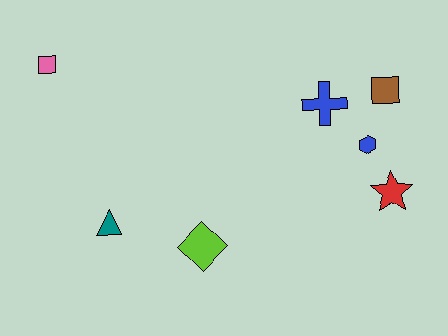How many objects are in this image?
There are 7 objects.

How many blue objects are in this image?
There are 2 blue objects.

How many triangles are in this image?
There is 1 triangle.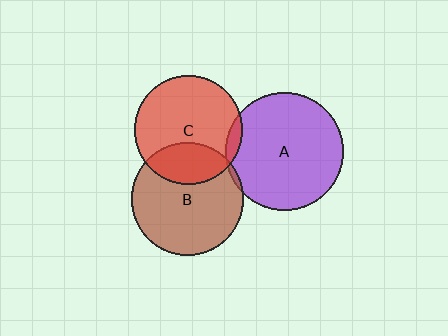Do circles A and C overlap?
Yes.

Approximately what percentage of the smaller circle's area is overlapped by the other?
Approximately 5%.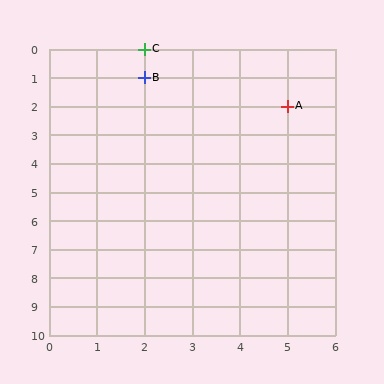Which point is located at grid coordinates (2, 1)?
Point B is at (2, 1).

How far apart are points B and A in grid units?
Points B and A are 3 columns and 1 row apart (about 3.2 grid units diagonally).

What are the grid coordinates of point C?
Point C is at grid coordinates (2, 0).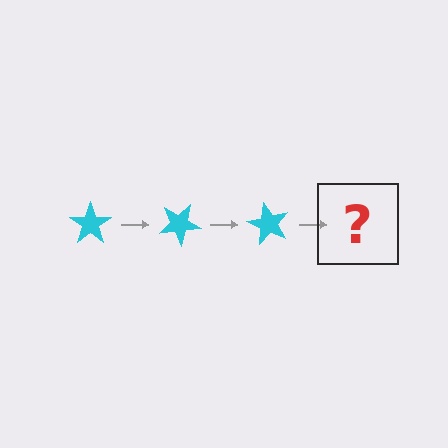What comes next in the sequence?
The next element should be a cyan star rotated 90 degrees.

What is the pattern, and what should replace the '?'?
The pattern is that the star rotates 30 degrees each step. The '?' should be a cyan star rotated 90 degrees.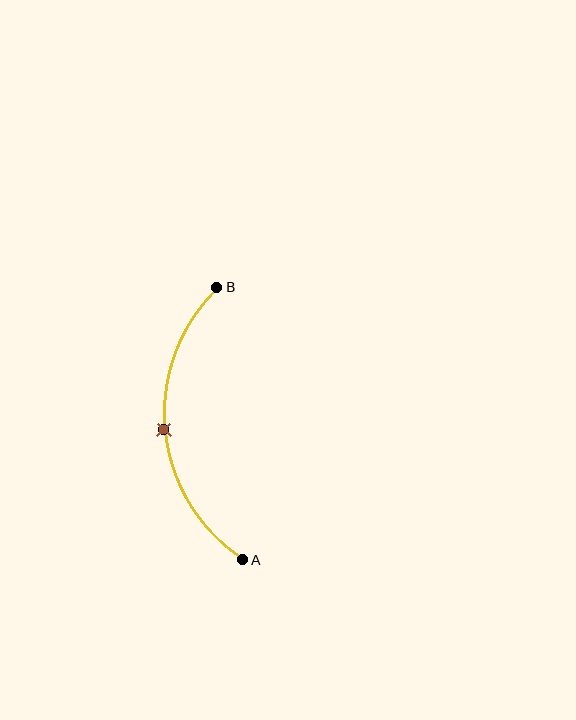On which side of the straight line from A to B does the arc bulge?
The arc bulges to the left of the straight line connecting A and B.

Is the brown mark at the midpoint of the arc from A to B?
Yes. The brown mark lies on the arc at equal arc-length from both A and B — it is the arc midpoint.